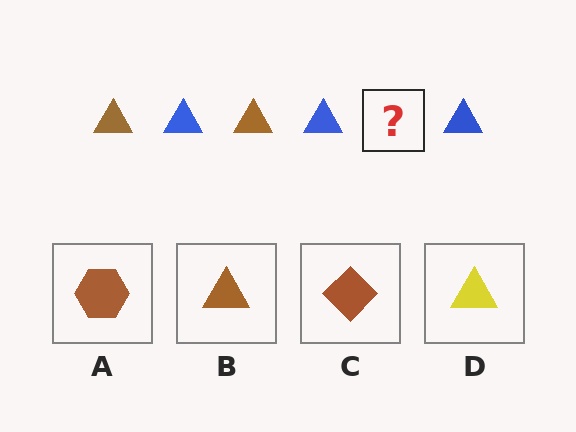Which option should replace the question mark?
Option B.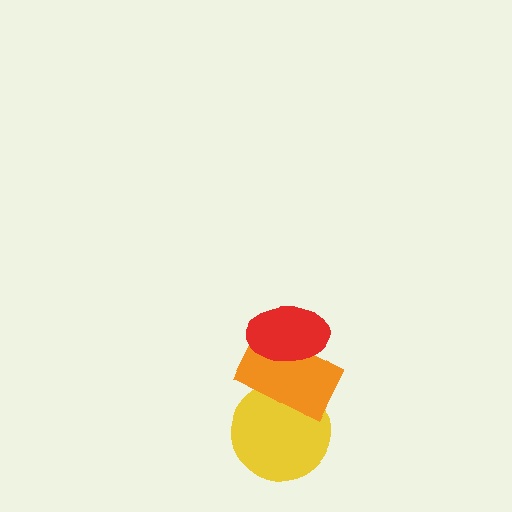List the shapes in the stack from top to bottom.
From top to bottom: the red ellipse, the orange rectangle, the yellow circle.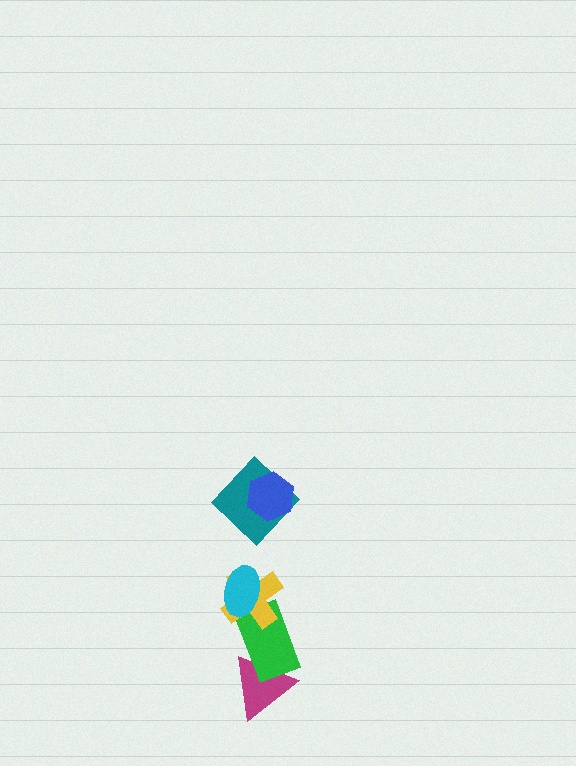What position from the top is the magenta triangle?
The magenta triangle is 6th from the top.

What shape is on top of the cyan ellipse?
The teal diamond is on top of the cyan ellipse.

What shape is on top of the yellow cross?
The cyan ellipse is on top of the yellow cross.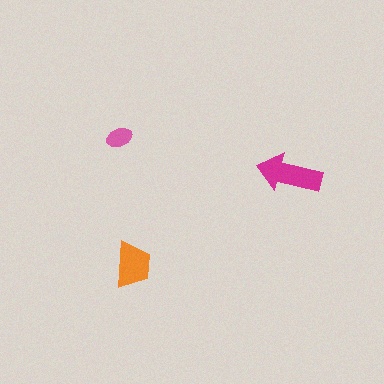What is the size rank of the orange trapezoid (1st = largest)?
2nd.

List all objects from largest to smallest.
The magenta arrow, the orange trapezoid, the pink ellipse.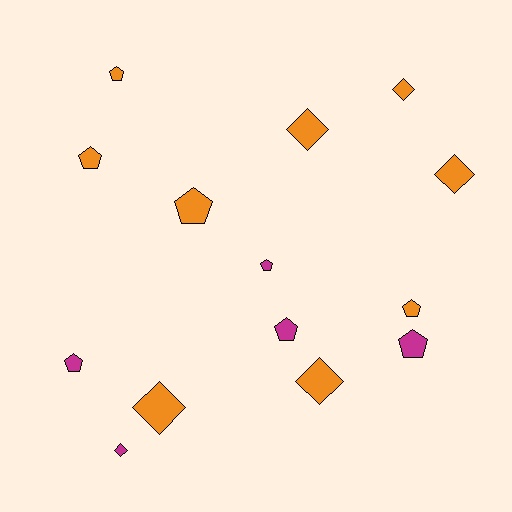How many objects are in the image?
There are 14 objects.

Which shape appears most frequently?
Pentagon, with 8 objects.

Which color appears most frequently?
Orange, with 9 objects.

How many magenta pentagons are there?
There are 4 magenta pentagons.